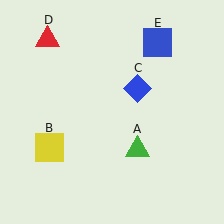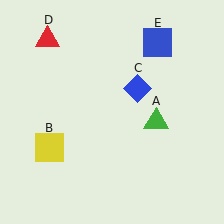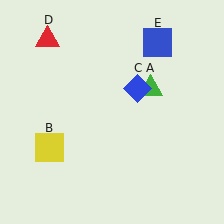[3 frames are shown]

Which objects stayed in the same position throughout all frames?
Yellow square (object B) and blue diamond (object C) and red triangle (object D) and blue square (object E) remained stationary.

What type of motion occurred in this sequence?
The green triangle (object A) rotated counterclockwise around the center of the scene.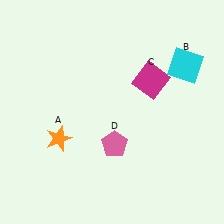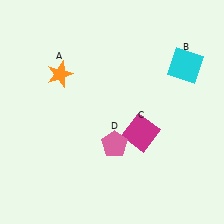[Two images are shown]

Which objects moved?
The objects that moved are: the orange star (A), the magenta square (C).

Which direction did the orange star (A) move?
The orange star (A) moved up.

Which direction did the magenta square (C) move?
The magenta square (C) moved down.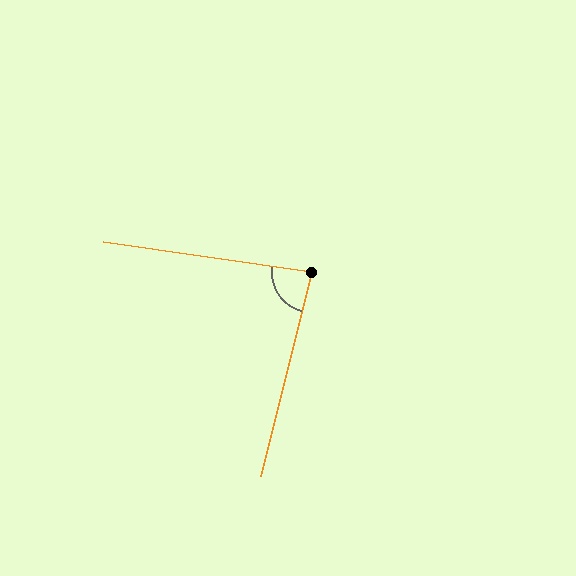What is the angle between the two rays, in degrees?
Approximately 84 degrees.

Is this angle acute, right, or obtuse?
It is acute.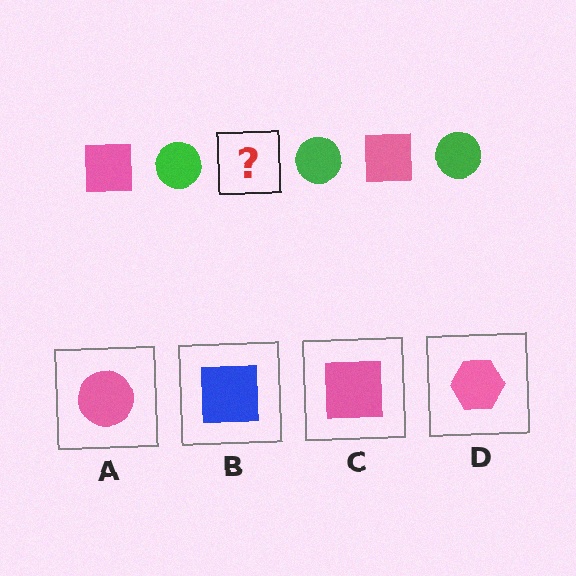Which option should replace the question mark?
Option C.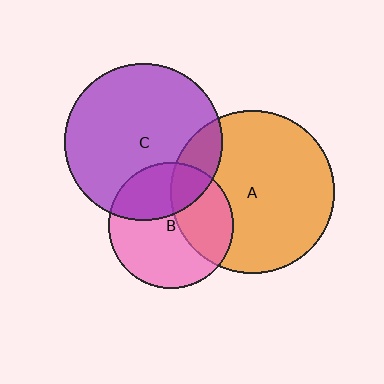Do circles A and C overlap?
Yes.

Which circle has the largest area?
Circle A (orange).